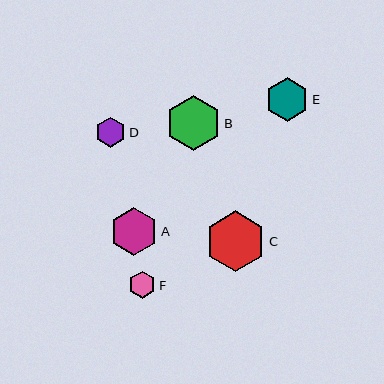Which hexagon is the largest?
Hexagon C is the largest with a size of approximately 61 pixels.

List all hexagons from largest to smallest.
From largest to smallest: C, B, A, E, D, F.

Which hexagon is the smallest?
Hexagon F is the smallest with a size of approximately 27 pixels.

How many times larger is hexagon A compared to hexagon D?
Hexagon A is approximately 1.6 times the size of hexagon D.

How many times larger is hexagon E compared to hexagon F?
Hexagon E is approximately 1.6 times the size of hexagon F.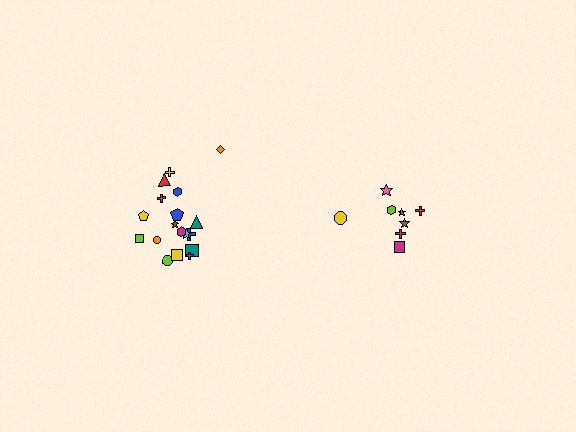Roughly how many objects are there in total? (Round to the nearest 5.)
Roughly 25 objects in total.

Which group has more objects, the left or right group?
The left group.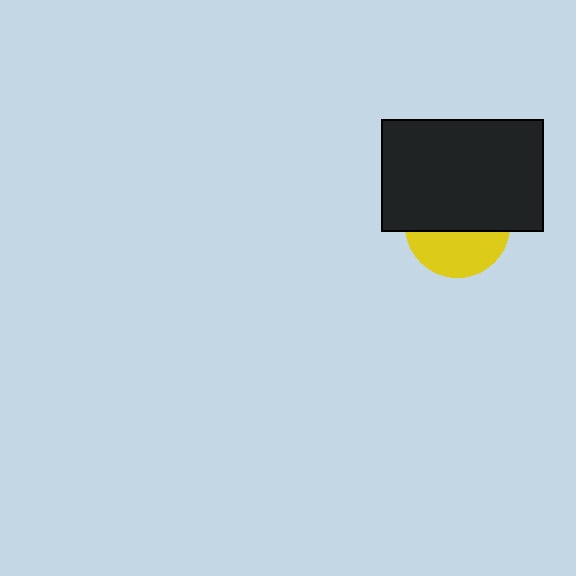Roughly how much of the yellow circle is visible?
A small part of it is visible (roughly 43%).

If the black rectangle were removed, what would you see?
You would see the complete yellow circle.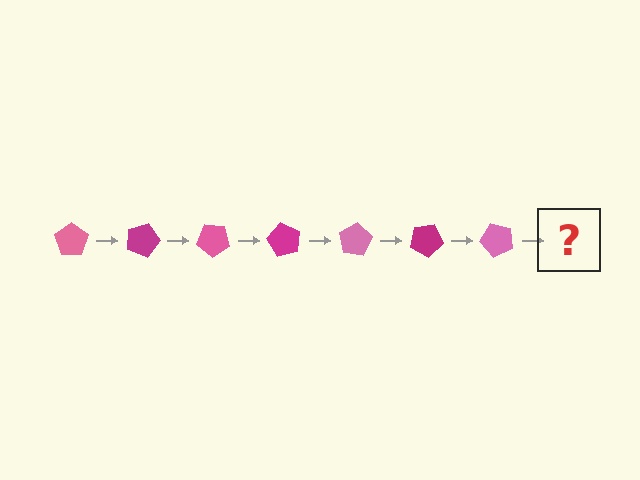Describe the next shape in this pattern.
It should be a magenta pentagon, rotated 140 degrees from the start.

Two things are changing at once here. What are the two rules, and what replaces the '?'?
The two rules are that it rotates 20 degrees each step and the color cycles through pink and magenta. The '?' should be a magenta pentagon, rotated 140 degrees from the start.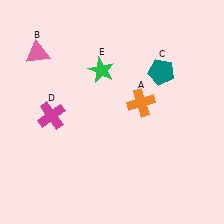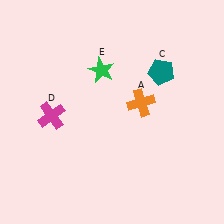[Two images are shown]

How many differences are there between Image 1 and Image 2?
There is 1 difference between the two images.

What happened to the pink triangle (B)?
The pink triangle (B) was removed in Image 2. It was in the top-left area of Image 1.